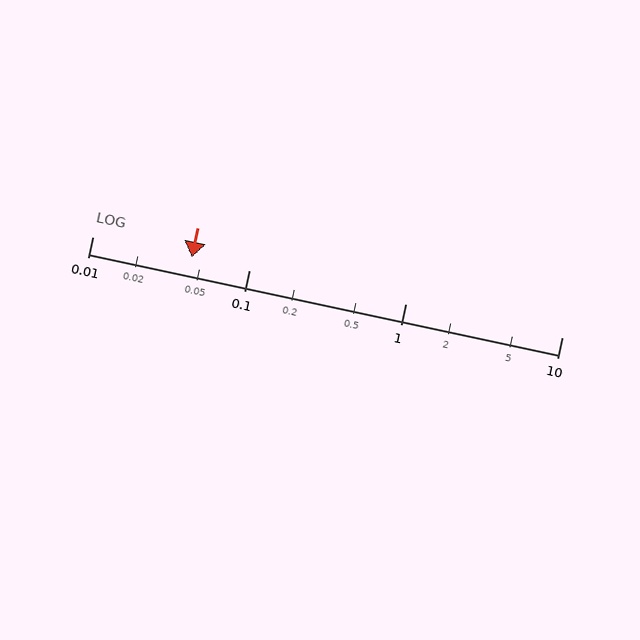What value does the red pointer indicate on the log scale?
The pointer indicates approximately 0.043.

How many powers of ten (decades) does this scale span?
The scale spans 3 decades, from 0.01 to 10.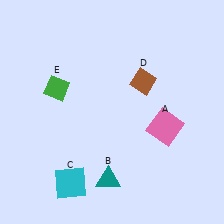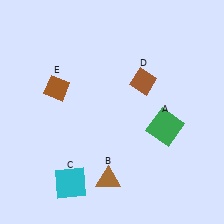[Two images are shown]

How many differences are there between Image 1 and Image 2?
There are 3 differences between the two images.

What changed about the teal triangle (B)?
In Image 1, B is teal. In Image 2, it changed to brown.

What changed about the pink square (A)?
In Image 1, A is pink. In Image 2, it changed to green.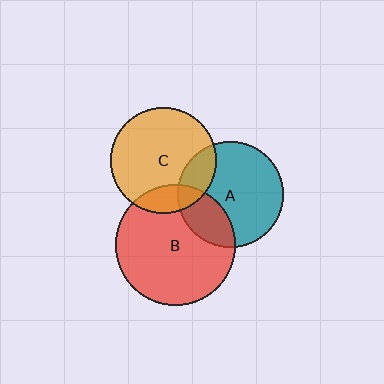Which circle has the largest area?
Circle B (red).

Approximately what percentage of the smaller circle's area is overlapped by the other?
Approximately 25%.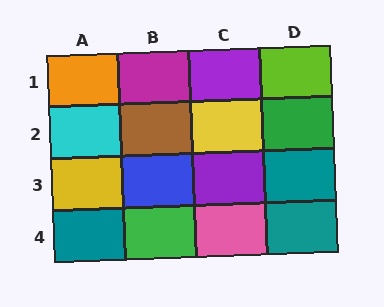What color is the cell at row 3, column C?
Purple.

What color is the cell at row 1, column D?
Lime.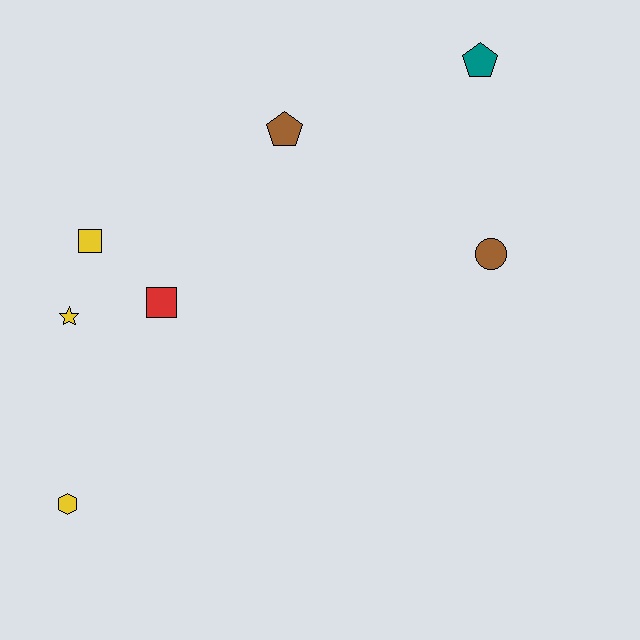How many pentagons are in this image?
There are 2 pentagons.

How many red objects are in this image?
There is 1 red object.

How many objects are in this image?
There are 7 objects.